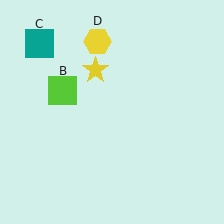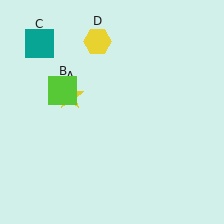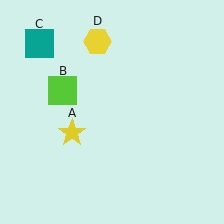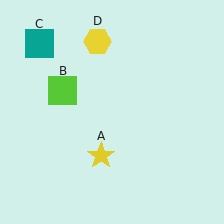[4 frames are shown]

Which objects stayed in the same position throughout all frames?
Lime square (object B) and teal square (object C) and yellow hexagon (object D) remained stationary.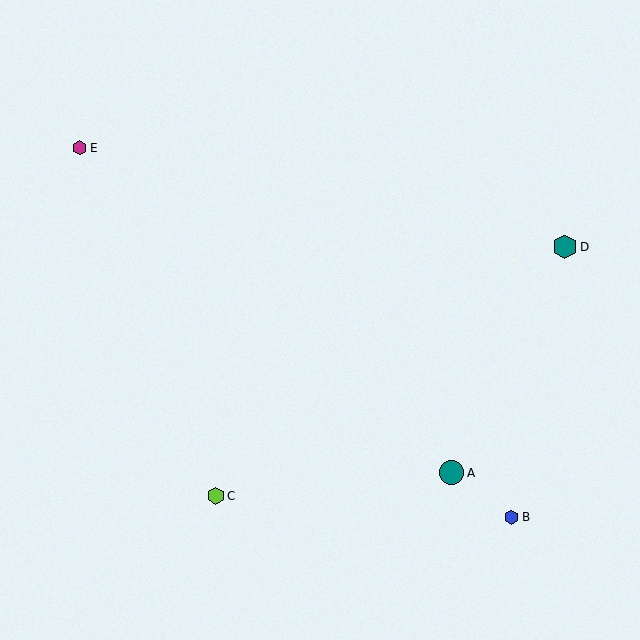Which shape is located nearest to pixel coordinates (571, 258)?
The teal hexagon (labeled D) at (565, 247) is nearest to that location.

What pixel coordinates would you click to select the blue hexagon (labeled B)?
Click at (512, 517) to select the blue hexagon B.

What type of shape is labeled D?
Shape D is a teal hexagon.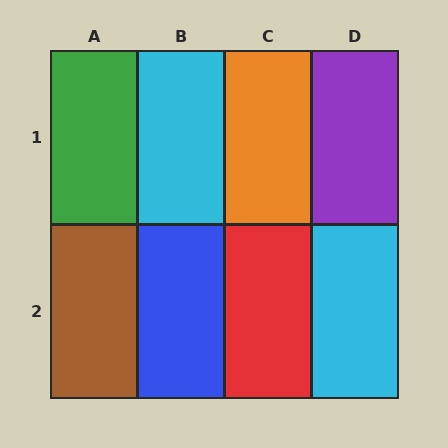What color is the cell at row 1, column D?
Purple.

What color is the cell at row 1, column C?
Orange.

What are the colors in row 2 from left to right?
Brown, blue, red, cyan.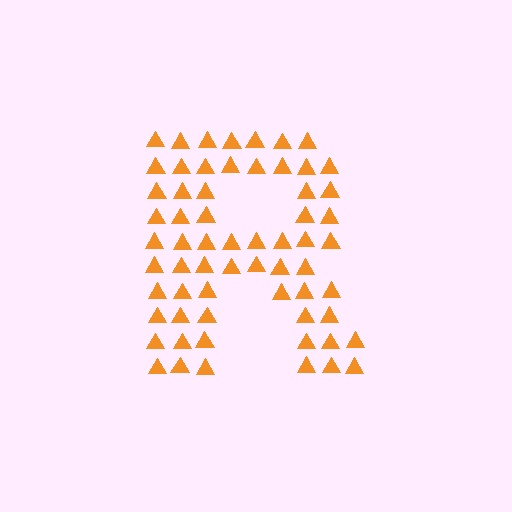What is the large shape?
The large shape is the letter R.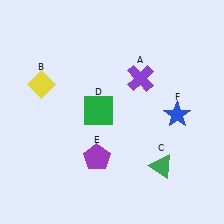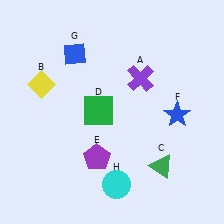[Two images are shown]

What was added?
A blue diamond (G), a cyan circle (H) were added in Image 2.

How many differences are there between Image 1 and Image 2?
There are 2 differences between the two images.